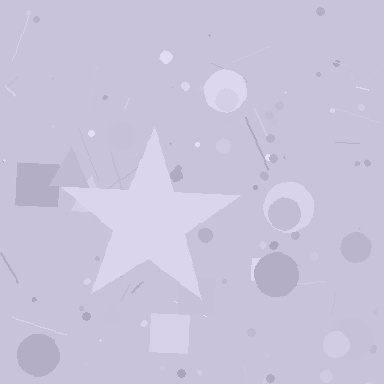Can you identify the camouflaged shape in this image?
The camouflaged shape is a star.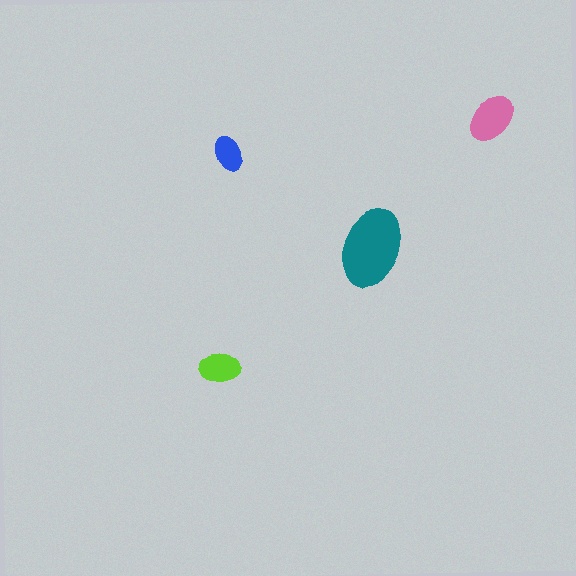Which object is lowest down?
The lime ellipse is bottommost.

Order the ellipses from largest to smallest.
the teal one, the pink one, the lime one, the blue one.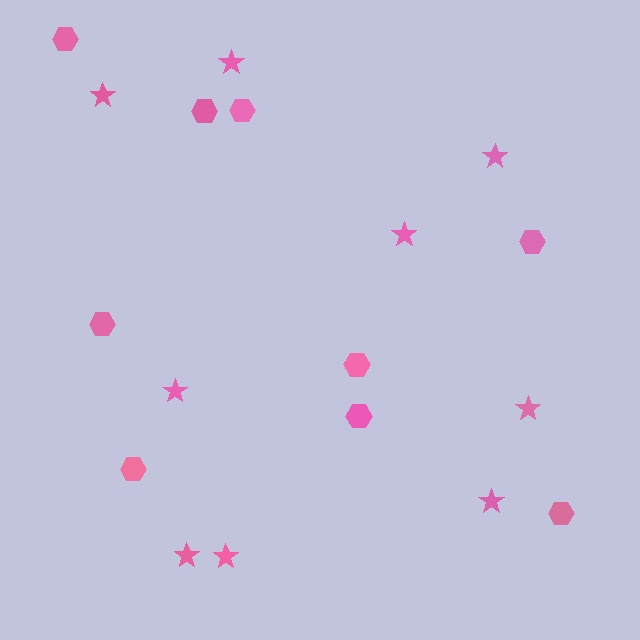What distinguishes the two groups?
There are 2 groups: one group of stars (9) and one group of hexagons (9).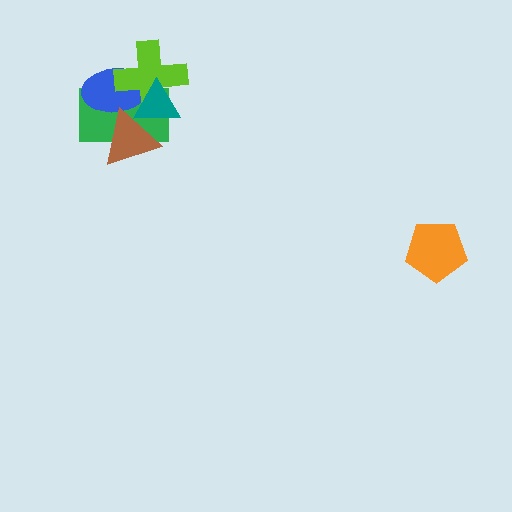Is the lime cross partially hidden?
Yes, it is partially covered by another shape.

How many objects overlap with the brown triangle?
3 objects overlap with the brown triangle.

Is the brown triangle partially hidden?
Yes, it is partially covered by another shape.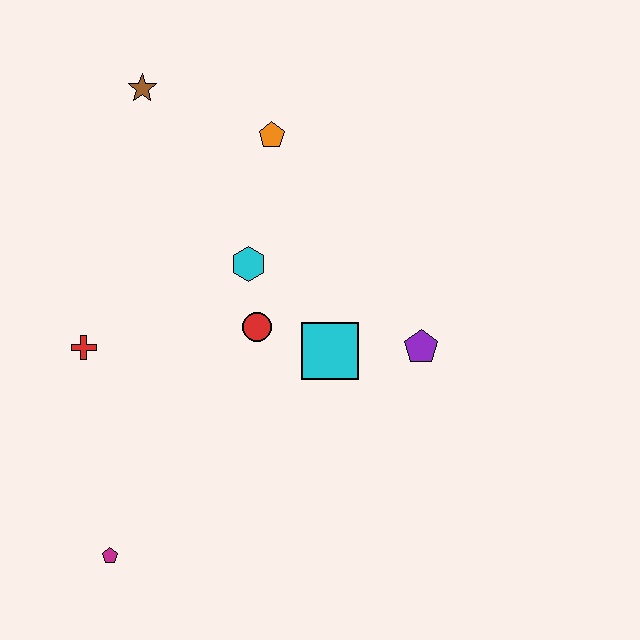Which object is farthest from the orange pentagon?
The magenta pentagon is farthest from the orange pentagon.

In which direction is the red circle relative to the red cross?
The red circle is to the right of the red cross.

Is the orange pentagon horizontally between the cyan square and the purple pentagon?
No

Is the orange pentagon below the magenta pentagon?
No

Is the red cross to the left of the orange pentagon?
Yes